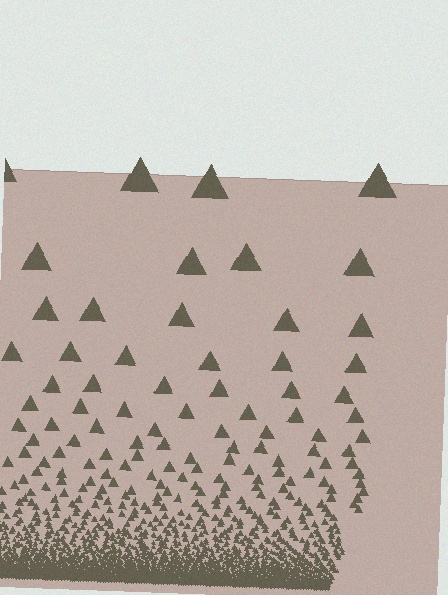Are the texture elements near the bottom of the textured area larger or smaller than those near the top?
Smaller. The gradient is inverted — elements near the bottom are smaller and denser.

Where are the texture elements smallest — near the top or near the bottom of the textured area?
Near the bottom.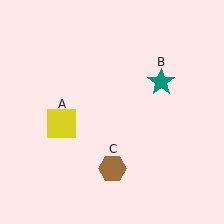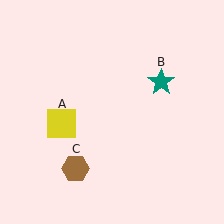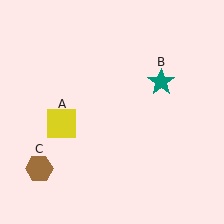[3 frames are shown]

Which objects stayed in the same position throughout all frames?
Yellow square (object A) and teal star (object B) remained stationary.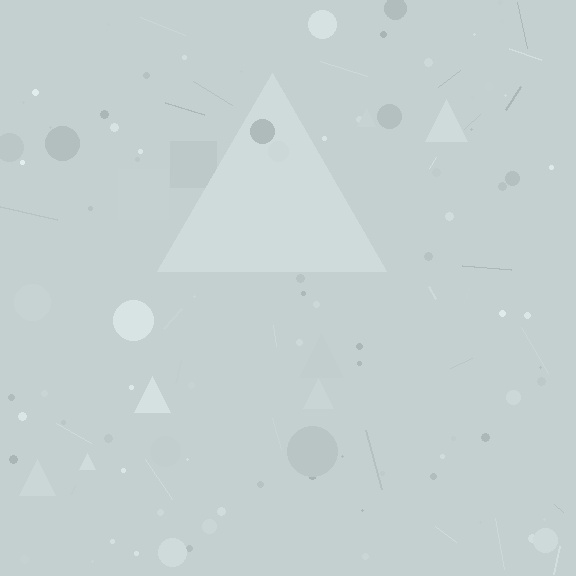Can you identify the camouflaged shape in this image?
The camouflaged shape is a triangle.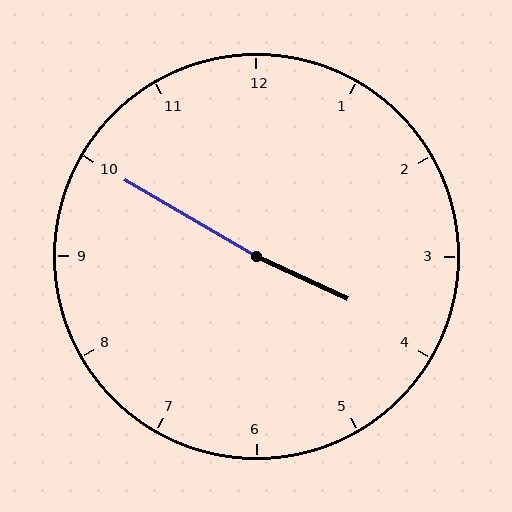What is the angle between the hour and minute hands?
Approximately 175 degrees.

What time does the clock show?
3:50.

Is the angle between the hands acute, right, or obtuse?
It is obtuse.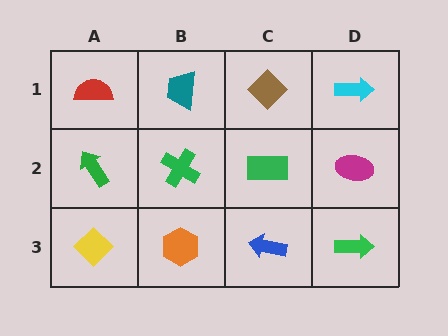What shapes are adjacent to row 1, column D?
A magenta ellipse (row 2, column D), a brown diamond (row 1, column C).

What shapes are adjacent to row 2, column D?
A cyan arrow (row 1, column D), a green arrow (row 3, column D), a green rectangle (row 2, column C).